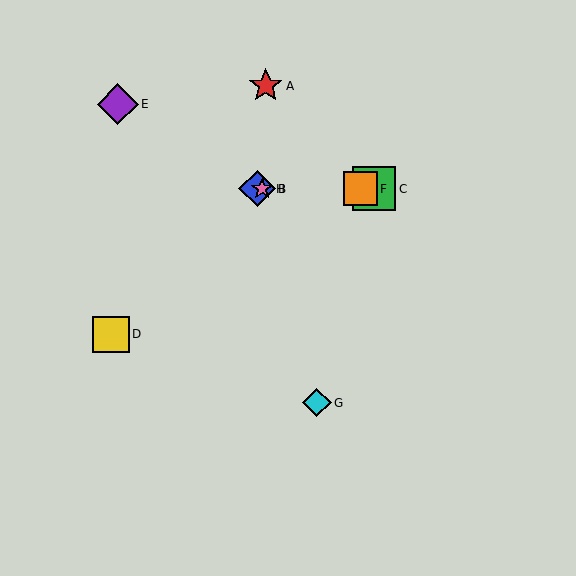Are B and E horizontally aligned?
No, B is at y≈189 and E is at y≈104.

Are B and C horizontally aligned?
Yes, both are at y≈189.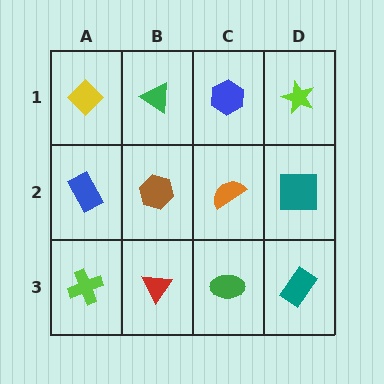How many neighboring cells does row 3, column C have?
3.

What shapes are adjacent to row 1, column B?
A brown hexagon (row 2, column B), a yellow diamond (row 1, column A), a blue hexagon (row 1, column C).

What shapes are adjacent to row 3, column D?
A teal square (row 2, column D), a green ellipse (row 3, column C).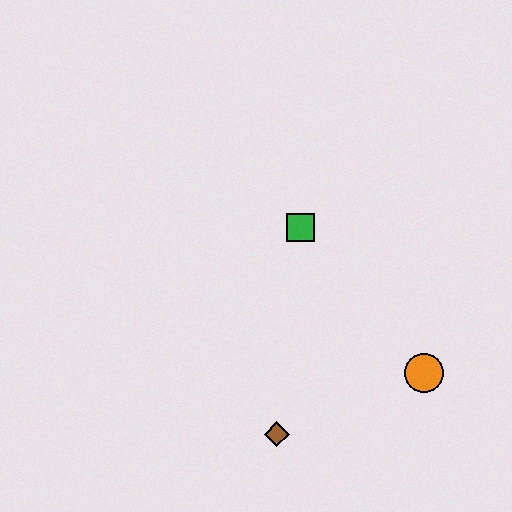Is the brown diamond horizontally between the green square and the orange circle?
No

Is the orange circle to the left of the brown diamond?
No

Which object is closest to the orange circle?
The brown diamond is closest to the orange circle.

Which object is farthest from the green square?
The brown diamond is farthest from the green square.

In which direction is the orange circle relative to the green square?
The orange circle is below the green square.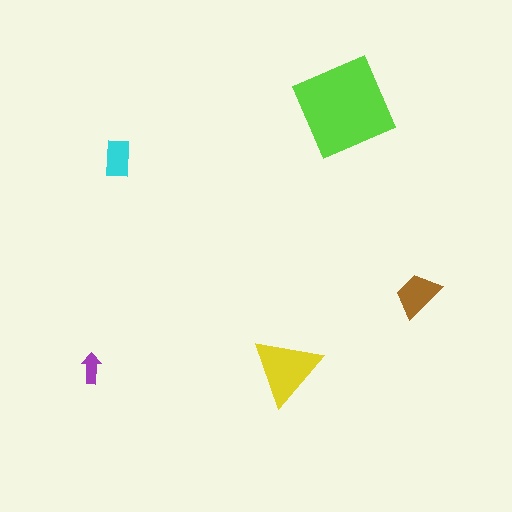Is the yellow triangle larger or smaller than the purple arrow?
Larger.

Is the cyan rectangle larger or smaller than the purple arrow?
Larger.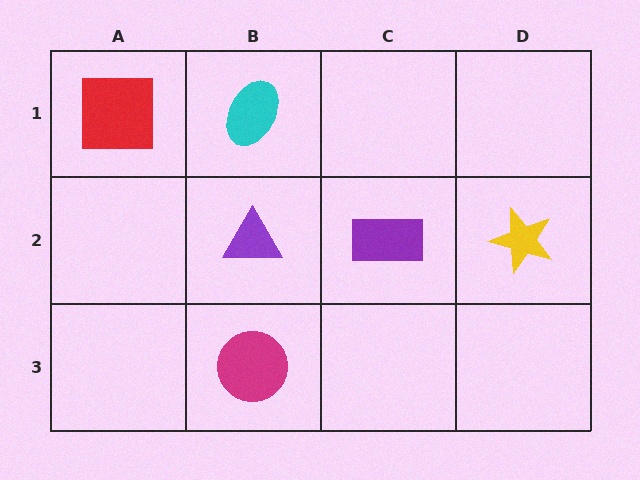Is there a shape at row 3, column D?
No, that cell is empty.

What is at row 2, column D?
A yellow star.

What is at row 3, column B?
A magenta circle.